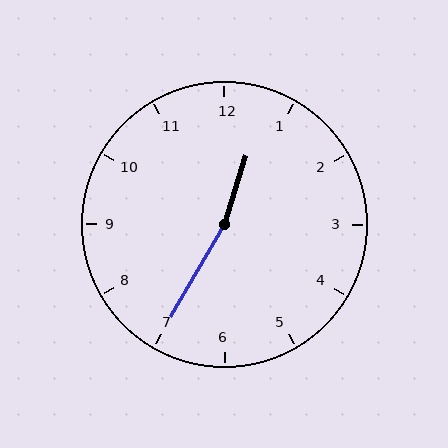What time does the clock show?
12:35.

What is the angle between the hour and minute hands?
Approximately 168 degrees.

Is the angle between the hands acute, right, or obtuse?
It is obtuse.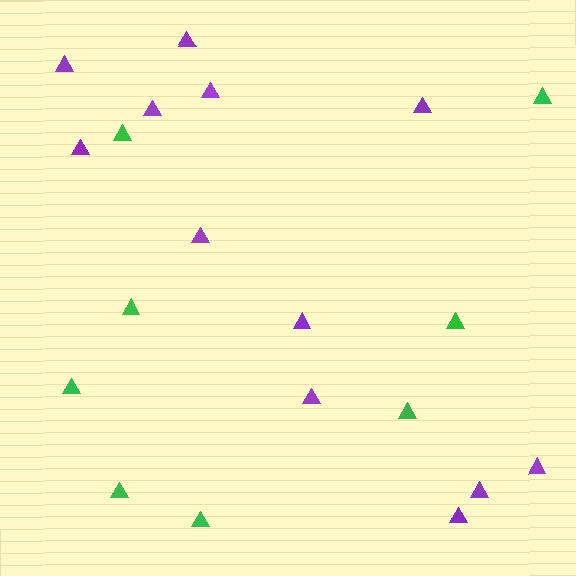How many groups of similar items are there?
There are 2 groups: one group of green triangles (8) and one group of purple triangles (12).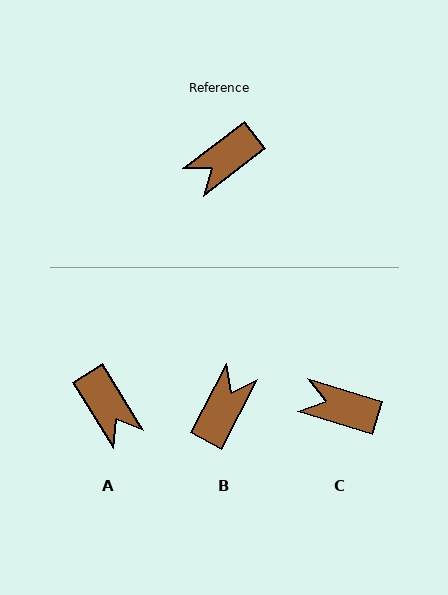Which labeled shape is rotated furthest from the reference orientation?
B, about 155 degrees away.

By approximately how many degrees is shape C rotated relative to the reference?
Approximately 55 degrees clockwise.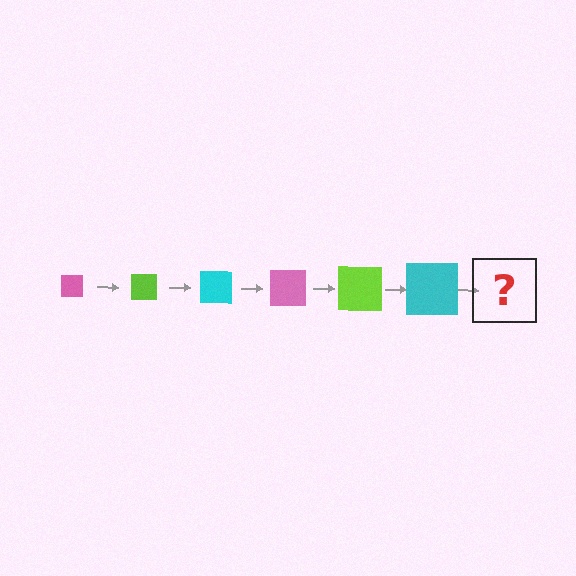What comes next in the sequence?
The next element should be a pink square, larger than the previous one.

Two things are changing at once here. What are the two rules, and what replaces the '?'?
The two rules are that the square grows larger each step and the color cycles through pink, lime, and cyan. The '?' should be a pink square, larger than the previous one.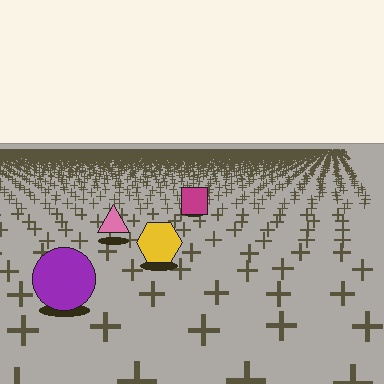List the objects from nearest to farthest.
From nearest to farthest: the purple circle, the yellow hexagon, the pink triangle, the magenta square.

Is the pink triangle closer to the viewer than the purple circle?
No. The purple circle is closer — you can tell from the texture gradient: the ground texture is coarser near it.